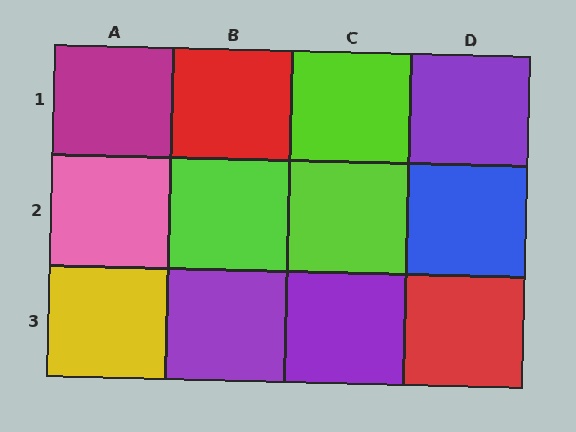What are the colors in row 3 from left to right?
Yellow, purple, purple, red.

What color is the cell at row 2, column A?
Pink.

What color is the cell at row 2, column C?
Lime.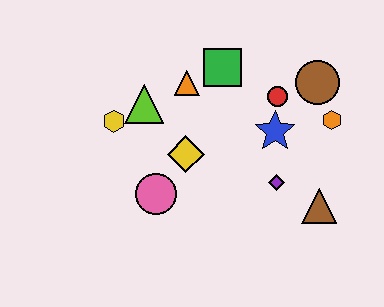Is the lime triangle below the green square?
Yes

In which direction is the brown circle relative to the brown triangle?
The brown circle is above the brown triangle.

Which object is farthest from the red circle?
The yellow hexagon is farthest from the red circle.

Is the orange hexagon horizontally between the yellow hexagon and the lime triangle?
No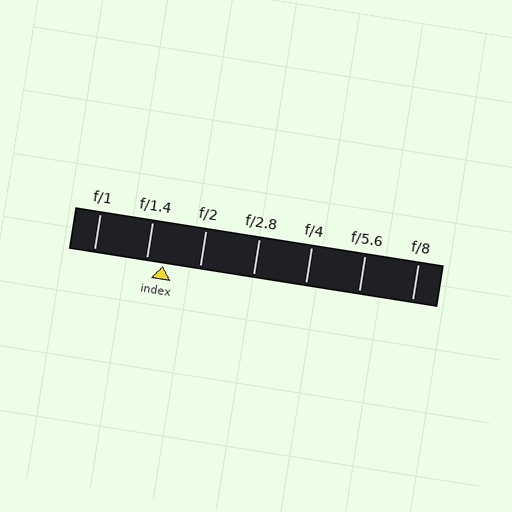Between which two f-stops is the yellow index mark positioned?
The index mark is between f/1.4 and f/2.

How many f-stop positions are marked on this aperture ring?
There are 7 f-stop positions marked.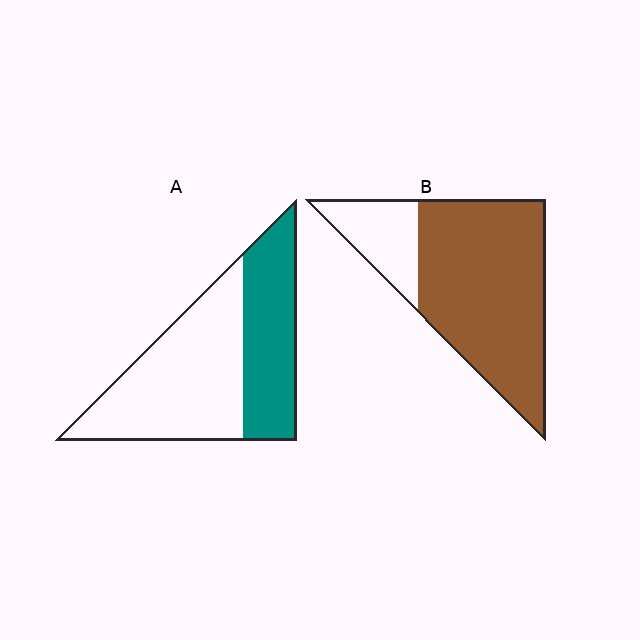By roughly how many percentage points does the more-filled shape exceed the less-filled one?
By roughly 40 percentage points (B over A).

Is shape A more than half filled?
No.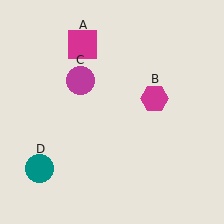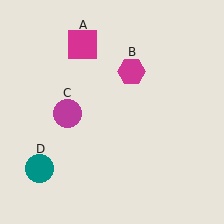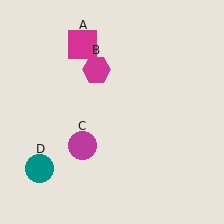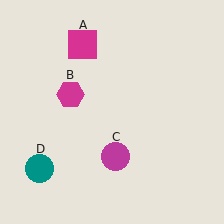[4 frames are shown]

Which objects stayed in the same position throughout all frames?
Magenta square (object A) and teal circle (object D) remained stationary.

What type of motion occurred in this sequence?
The magenta hexagon (object B), magenta circle (object C) rotated counterclockwise around the center of the scene.